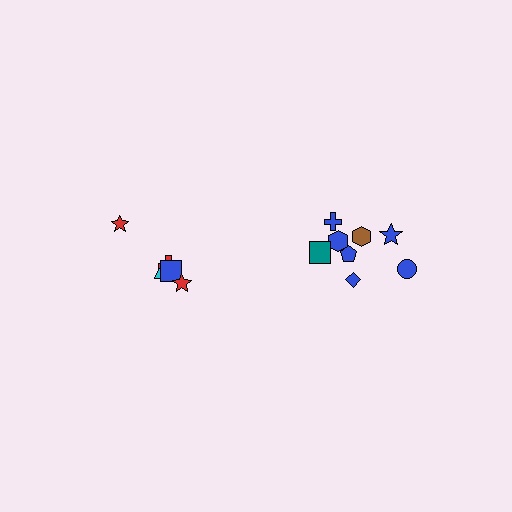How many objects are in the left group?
There are 5 objects.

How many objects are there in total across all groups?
There are 13 objects.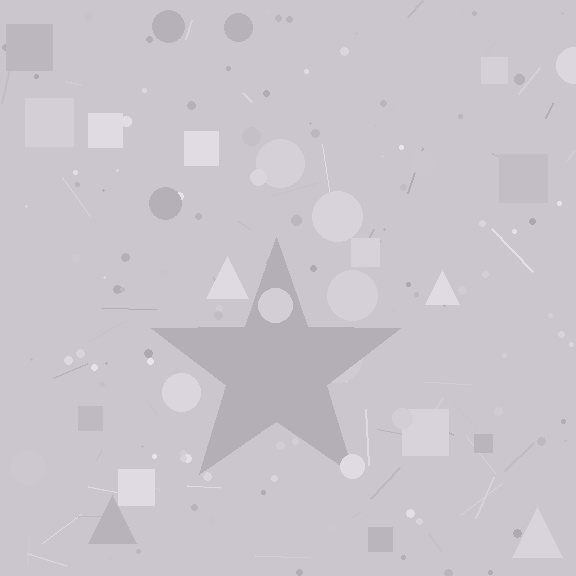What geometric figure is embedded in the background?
A star is embedded in the background.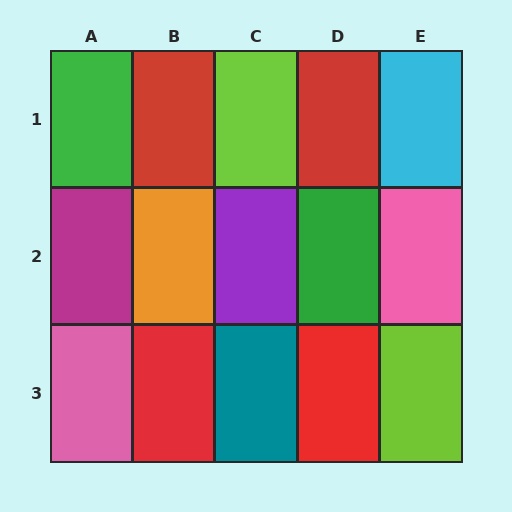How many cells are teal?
1 cell is teal.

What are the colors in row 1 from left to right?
Green, red, lime, red, cyan.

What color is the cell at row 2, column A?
Magenta.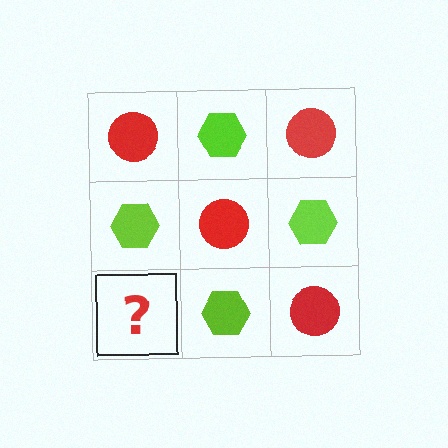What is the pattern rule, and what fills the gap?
The rule is that it alternates red circle and lime hexagon in a checkerboard pattern. The gap should be filled with a red circle.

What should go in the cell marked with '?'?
The missing cell should contain a red circle.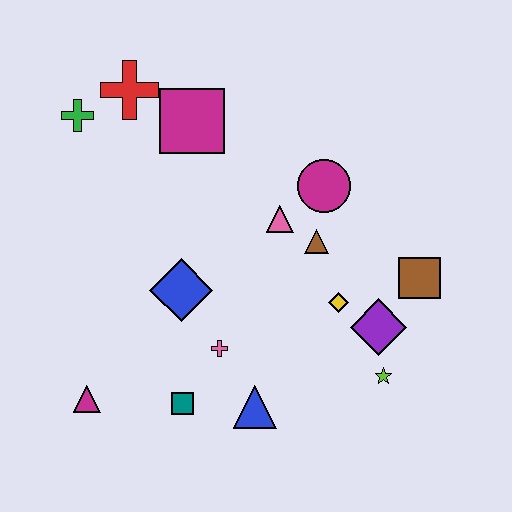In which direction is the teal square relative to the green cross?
The teal square is below the green cross.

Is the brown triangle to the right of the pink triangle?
Yes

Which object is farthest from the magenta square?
The lime star is farthest from the magenta square.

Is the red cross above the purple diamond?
Yes